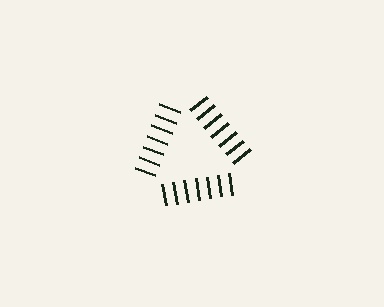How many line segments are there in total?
21 — 7 along each of the 3 edges.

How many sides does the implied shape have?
3 sides — the line-ends trace a triangle.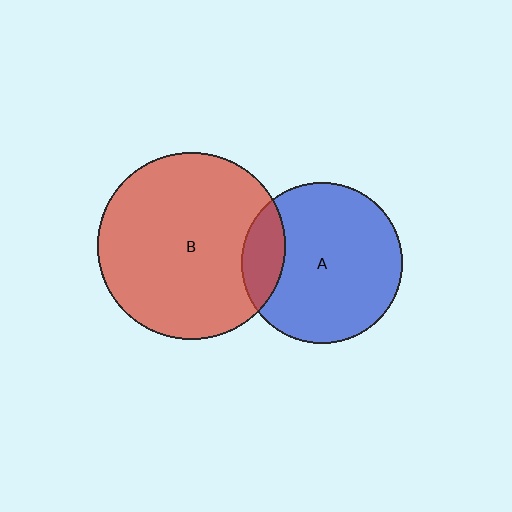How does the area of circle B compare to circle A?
Approximately 1.4 times.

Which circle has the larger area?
Circle B (red).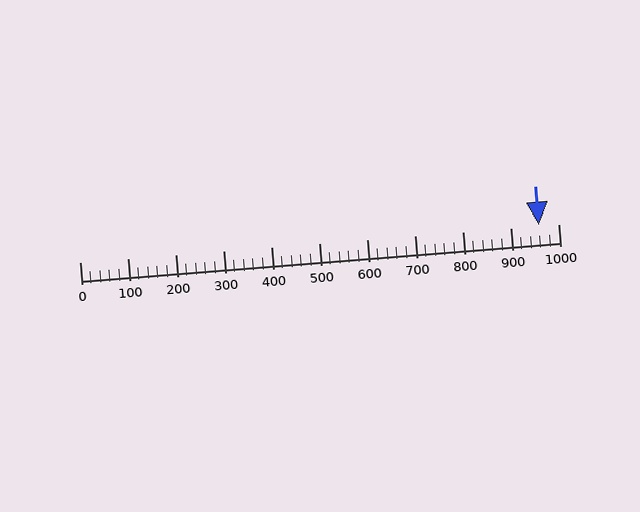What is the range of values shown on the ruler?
The ruler shows values from 0 to 1000.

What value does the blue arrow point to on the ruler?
The blue arrow points to approximately 960.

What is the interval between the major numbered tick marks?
The major tick marks are spaced 100 units apart.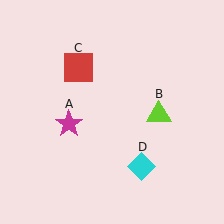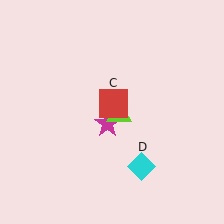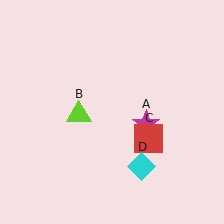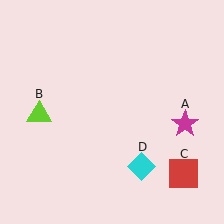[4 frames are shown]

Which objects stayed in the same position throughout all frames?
Cyan diamond (object D) remained stationary.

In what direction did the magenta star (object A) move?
The magenta star (object A) moved right.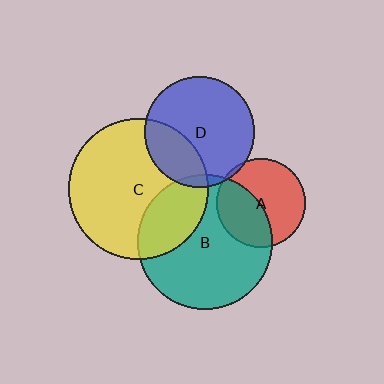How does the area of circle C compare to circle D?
Approximately 1.6 times.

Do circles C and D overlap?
Yes.